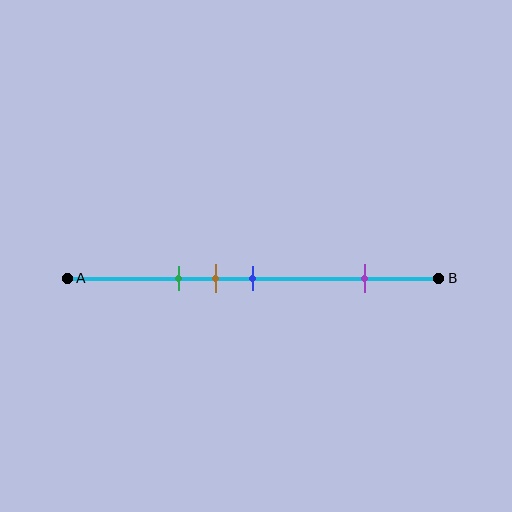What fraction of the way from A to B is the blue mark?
The blue mark is approximately 50% (0.5) of the way from A to B.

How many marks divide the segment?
There are 4 marks dividing the segment.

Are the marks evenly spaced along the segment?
No, the marks are not evenly spaced.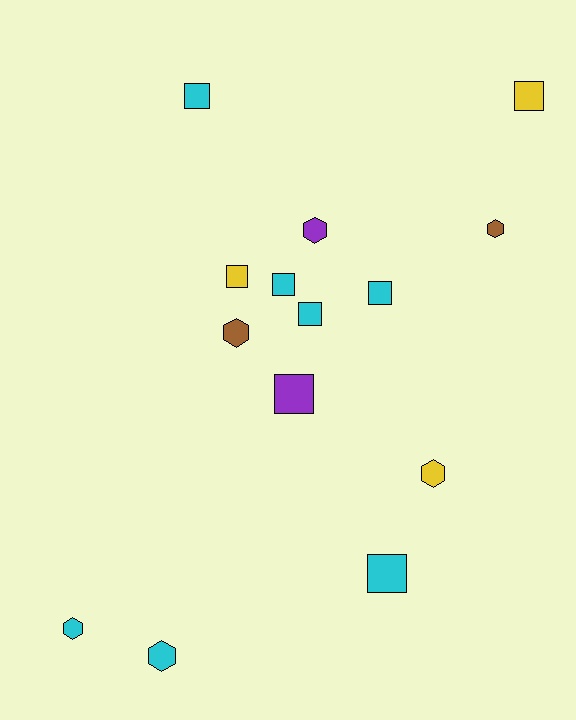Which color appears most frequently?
Cyan, with 7 objects.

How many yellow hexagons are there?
There is 1 yellow hexagon.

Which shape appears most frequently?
Square, with 8 objects.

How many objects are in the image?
There are 14 objects.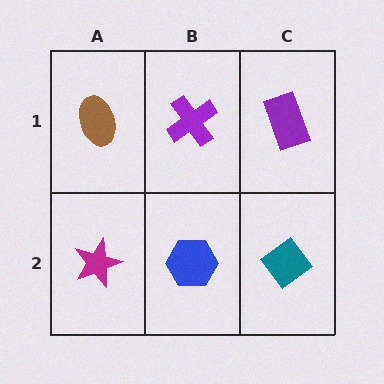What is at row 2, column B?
A blue hexagon.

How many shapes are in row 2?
3 shapes.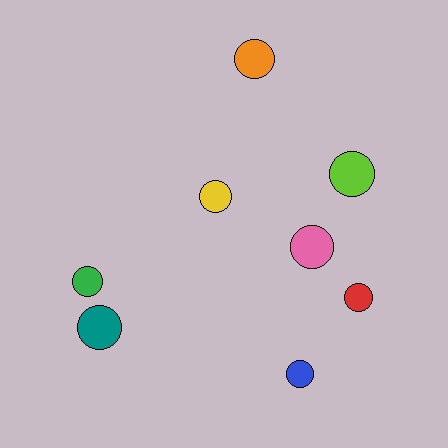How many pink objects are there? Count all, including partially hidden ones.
There is 1 pink object.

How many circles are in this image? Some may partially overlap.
There are 8 circles.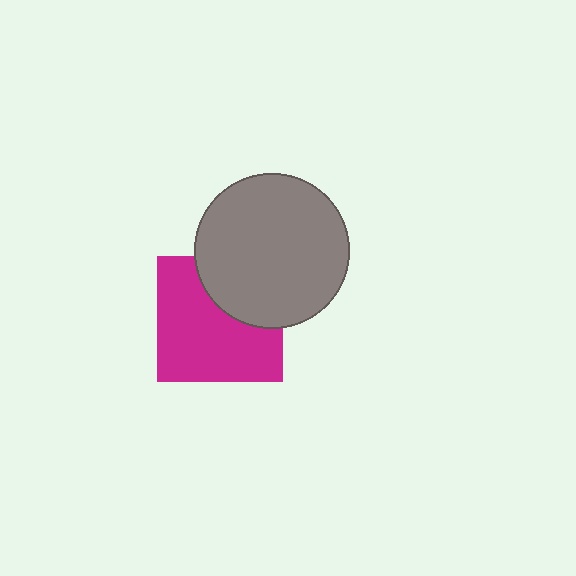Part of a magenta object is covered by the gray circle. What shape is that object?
It is a square.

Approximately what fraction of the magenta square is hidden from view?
Roughly 33% of the magenta square is hidden behind the gray circle.